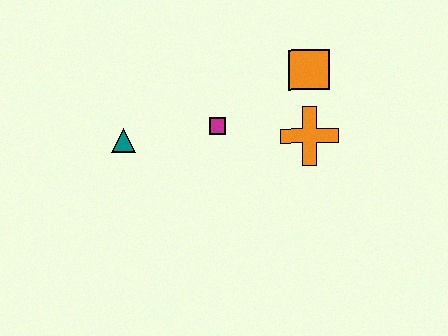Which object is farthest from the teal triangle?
The orange square is farthest from the teal triangle.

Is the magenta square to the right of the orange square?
No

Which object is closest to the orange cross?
The orange square is closest to the orange cross.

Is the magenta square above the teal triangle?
Yes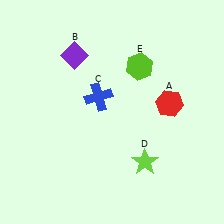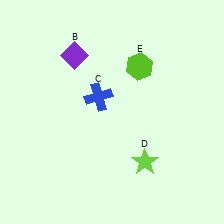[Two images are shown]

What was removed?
The red hexagon (A) was removed in Image 2.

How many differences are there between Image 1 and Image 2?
There is 1 difference between the two images.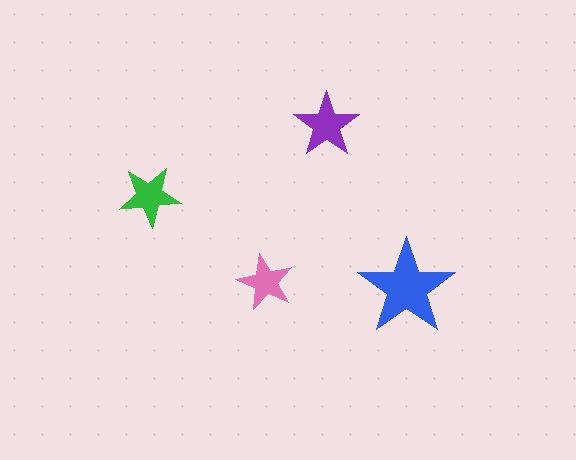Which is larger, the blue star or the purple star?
The blue one.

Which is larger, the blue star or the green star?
The blue one.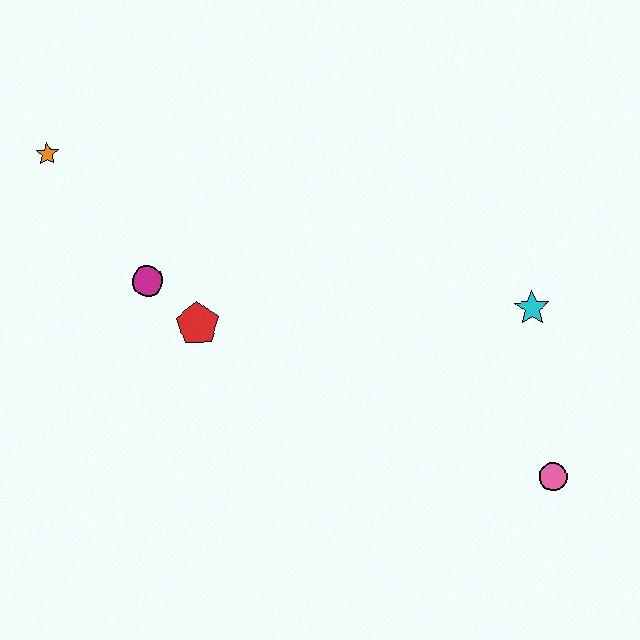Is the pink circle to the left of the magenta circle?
No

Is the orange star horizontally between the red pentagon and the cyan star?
No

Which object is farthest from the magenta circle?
The pink circle is farthest from the magenta circle.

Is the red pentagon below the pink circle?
No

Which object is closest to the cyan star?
The pink circle is closest to the cyan star.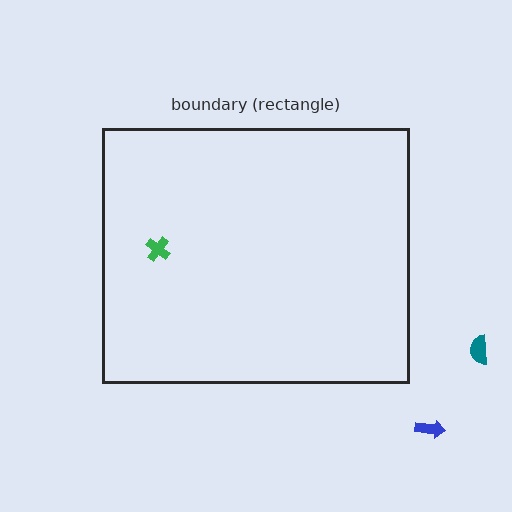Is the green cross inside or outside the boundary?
Inside.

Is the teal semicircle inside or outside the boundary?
Outside.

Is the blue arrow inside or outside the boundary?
Outside.